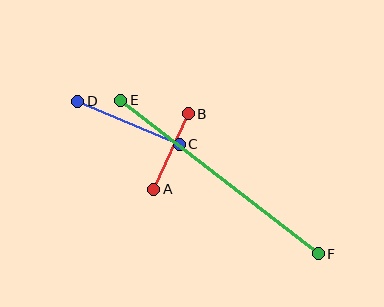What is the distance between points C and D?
The distance is approximately 110 pixels.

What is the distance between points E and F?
The distance is approximately 250 pixels.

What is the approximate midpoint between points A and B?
The midpoint is at approximately (171, 152) pixels.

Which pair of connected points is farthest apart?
Points E and F are farthest apart.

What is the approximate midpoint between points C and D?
The midpoint is at approximately (128, 123) pixels.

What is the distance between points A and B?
The distance is approximately 83 pixels.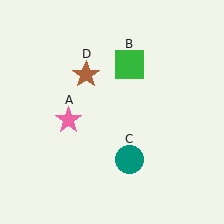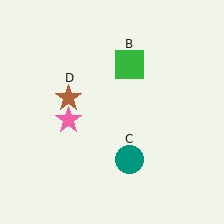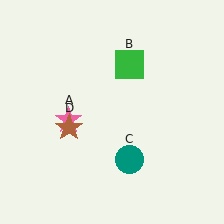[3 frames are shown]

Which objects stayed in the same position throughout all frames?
Pink star (object A) and green square (object B) and teal circle (object C) remained stationary.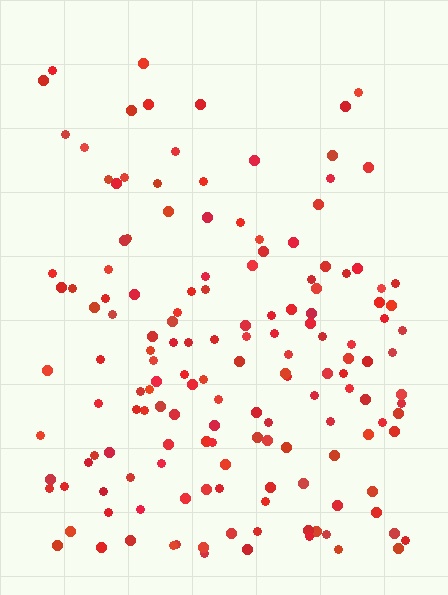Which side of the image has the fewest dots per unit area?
The top.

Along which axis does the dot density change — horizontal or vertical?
Vertical.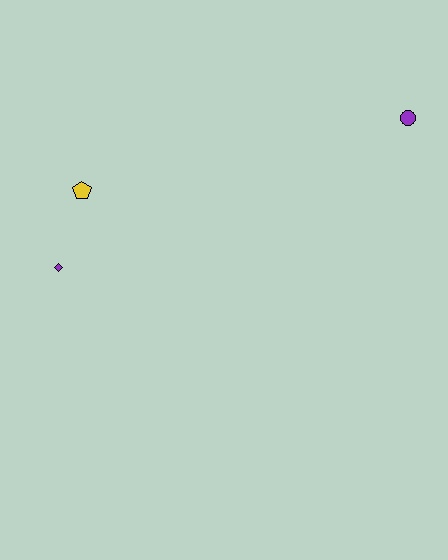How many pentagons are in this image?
There is 1 pentagon.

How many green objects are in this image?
There are no green objects.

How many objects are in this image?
There are 3 objects.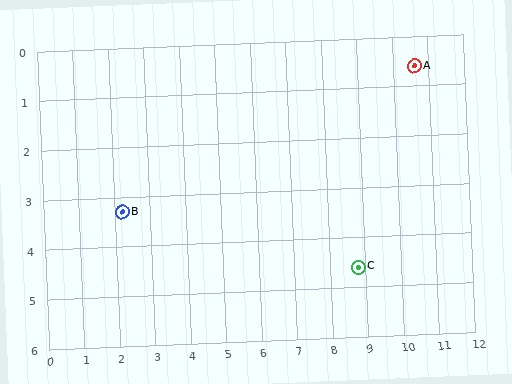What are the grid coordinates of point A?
Point A is at approximately (10.6, 0.6).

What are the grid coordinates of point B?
Point B is at approximately (2.2, 3.3).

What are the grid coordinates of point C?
Point C is at approximately (8.8, 4.6).